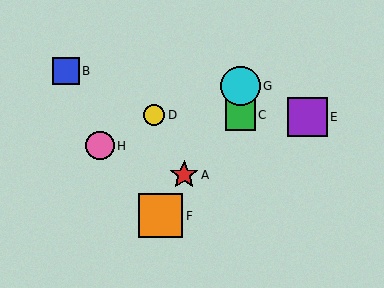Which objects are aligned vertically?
Objects C, G are aligned vertically.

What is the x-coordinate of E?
Object E is at x≈308.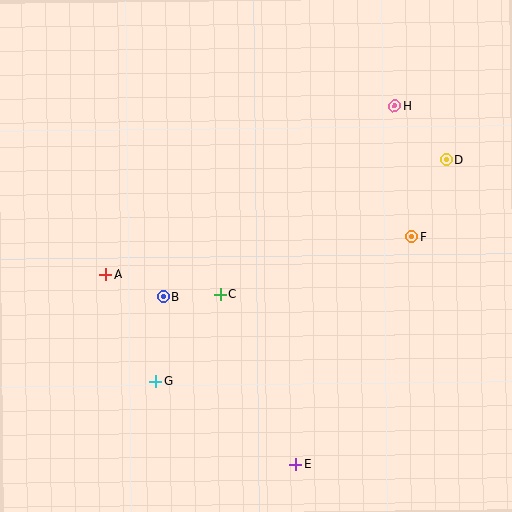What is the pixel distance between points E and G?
The distance between E and G is 163 pixels.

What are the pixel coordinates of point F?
Point F is at (412, 237).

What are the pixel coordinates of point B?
Point B is at (164, 297).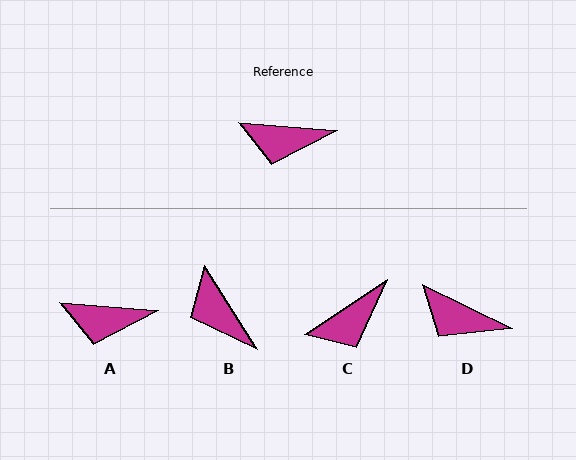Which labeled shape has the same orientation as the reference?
A.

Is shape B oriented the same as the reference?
No, it is off by about 54 degrees.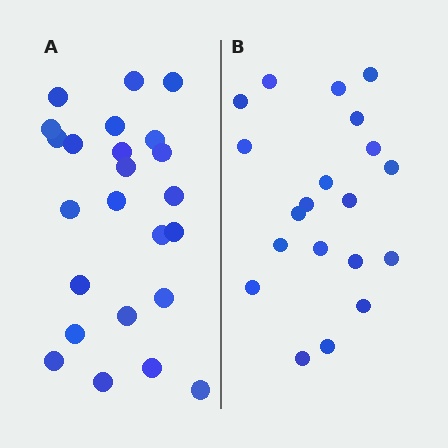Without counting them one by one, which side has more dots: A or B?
Region A (the left region) has more dots.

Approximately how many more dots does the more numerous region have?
Region A has about 4 more dots than region B.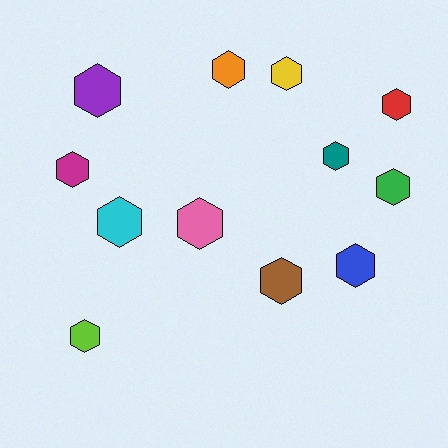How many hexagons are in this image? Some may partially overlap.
There are 12 hexagons.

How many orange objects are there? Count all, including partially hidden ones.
There is 1 orange object.